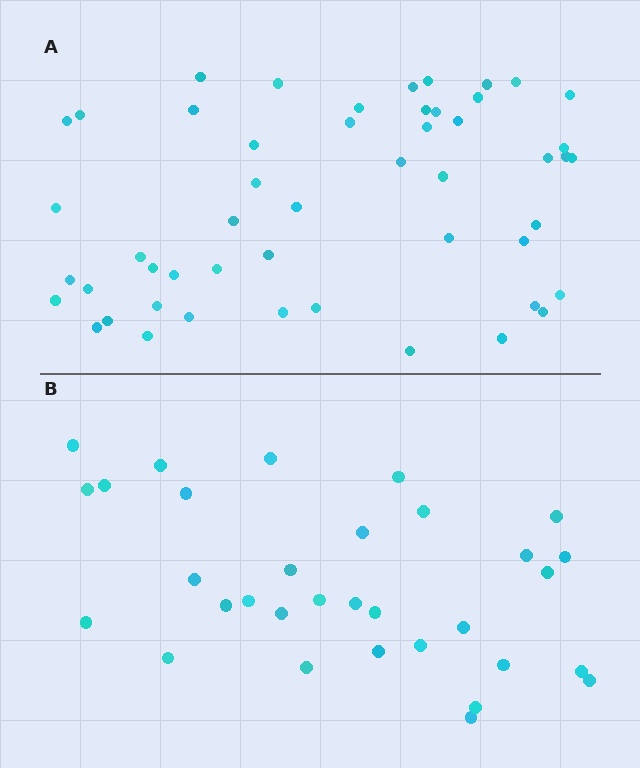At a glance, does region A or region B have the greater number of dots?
Region A (the top region) has more dots.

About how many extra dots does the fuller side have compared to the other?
Region A has approximately 20 more dots than region B.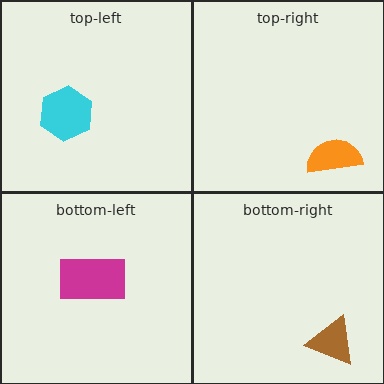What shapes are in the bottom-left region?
The magenta rectangle.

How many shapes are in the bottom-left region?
1.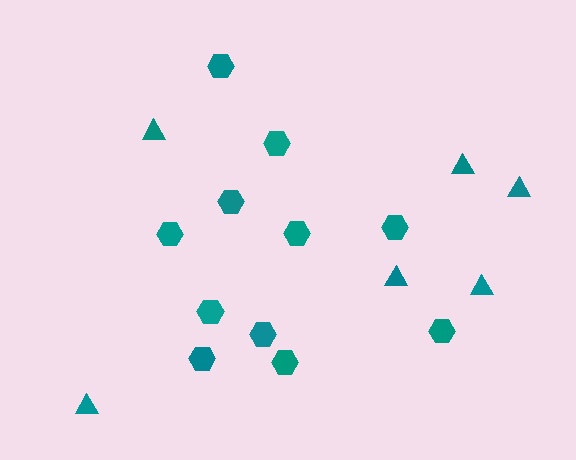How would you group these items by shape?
There are 2 groups: one group of triangles (6) and one group of hexagons (11).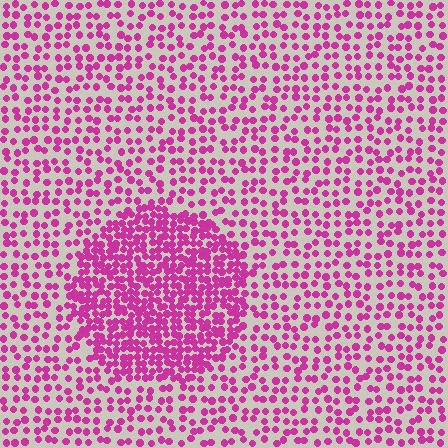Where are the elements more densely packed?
The elements are more densely packed inside the circle boundary.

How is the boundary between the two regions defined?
The boundary is defined by a change in element density (approximately 2.2x ratio). All elements are the same color, size, and shape.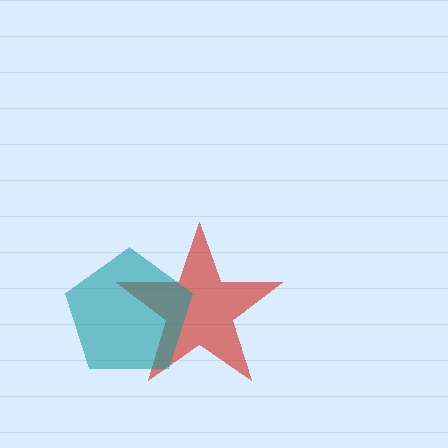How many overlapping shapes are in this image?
There are 2 overlapping shapes in the image.